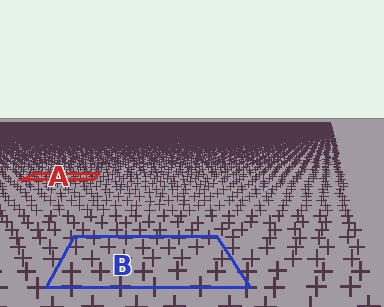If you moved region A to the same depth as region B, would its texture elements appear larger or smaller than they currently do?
They would appear larger. At a closer depth, the same texture elements are projected at a bigger on-screen size.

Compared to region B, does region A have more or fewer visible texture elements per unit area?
Region A has more texture elements per unit area — they are packed more densely because it is farther away.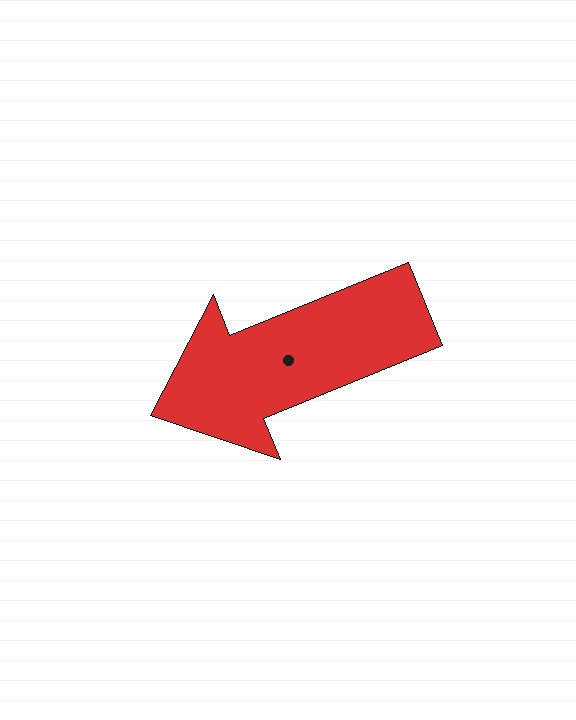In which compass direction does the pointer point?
West.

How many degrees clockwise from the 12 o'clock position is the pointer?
Approximately 248 degrees.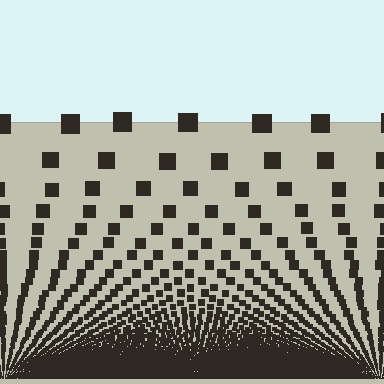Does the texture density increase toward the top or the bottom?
Density increases toward the bottom.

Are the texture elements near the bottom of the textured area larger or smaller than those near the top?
Smaller. The gradient is inverted — elements near the bottom are smaller and denser.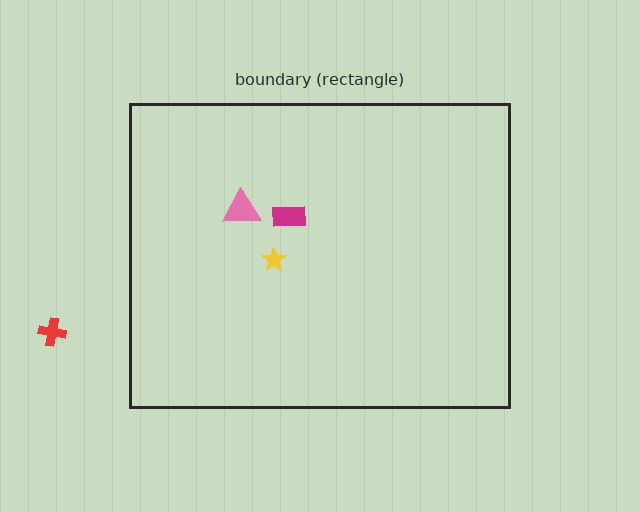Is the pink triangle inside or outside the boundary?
Inside.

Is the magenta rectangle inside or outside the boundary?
Inside.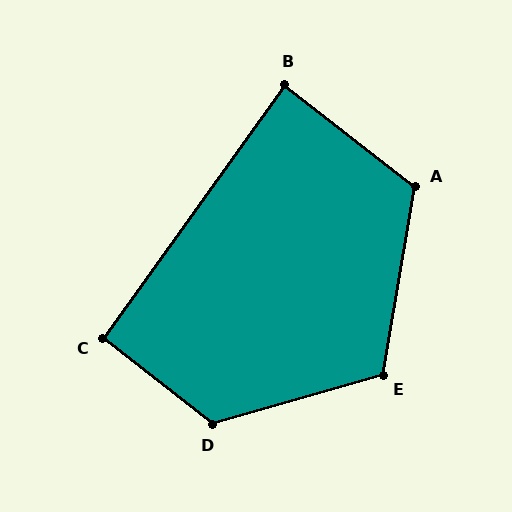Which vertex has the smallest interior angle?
B, at approximately 88 degrees.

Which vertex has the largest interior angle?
D, at approximately 126 degrees.